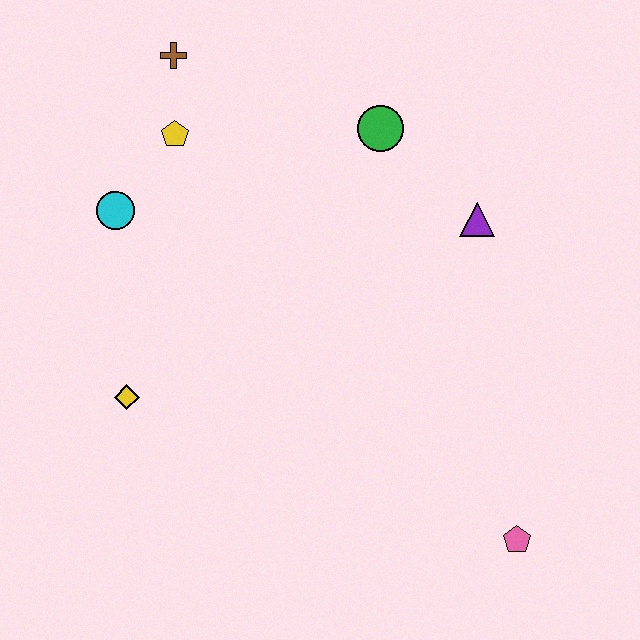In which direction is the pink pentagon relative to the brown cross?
The pink pentagon is below the brown cross.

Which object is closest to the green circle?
The purple triangle is closest to the green circle.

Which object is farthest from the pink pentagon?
The brown cross is farthest from the pink pentagon.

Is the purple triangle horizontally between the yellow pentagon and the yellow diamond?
No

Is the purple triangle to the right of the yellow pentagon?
Yes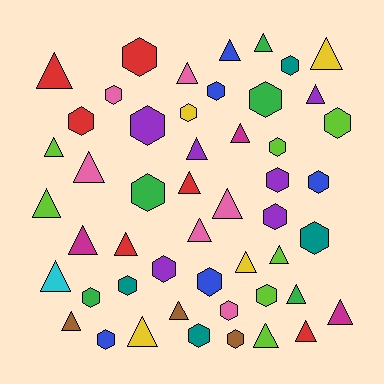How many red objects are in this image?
There are 6 red objects.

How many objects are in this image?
There are 50 objects.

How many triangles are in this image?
There are 26 triangles.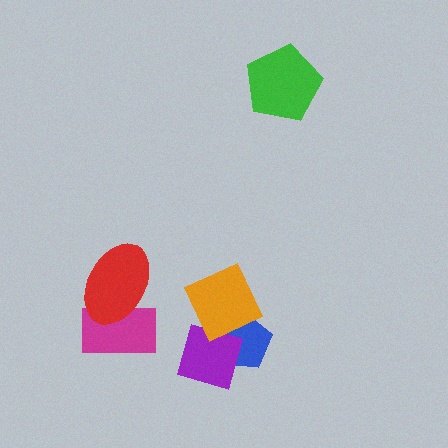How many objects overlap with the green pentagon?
0 objects overlap with the green pentagon.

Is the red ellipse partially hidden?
No, no other shape covers it.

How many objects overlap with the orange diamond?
2 objects overlap with the orange diamond.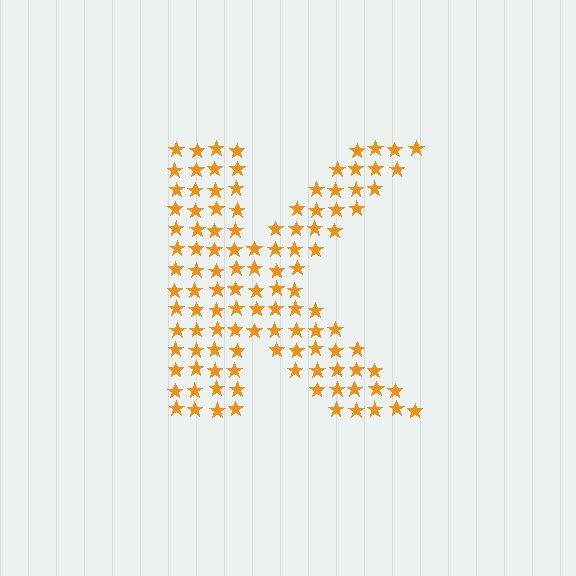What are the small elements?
The small elements are stars.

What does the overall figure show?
The overall figure shows the letter K.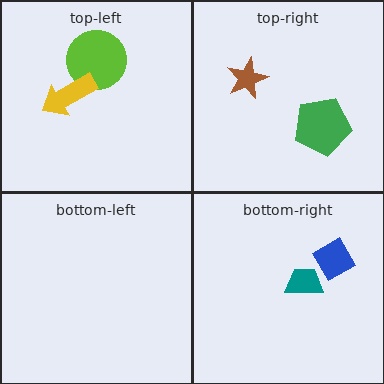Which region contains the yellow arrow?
The top-left region.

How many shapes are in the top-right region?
2.